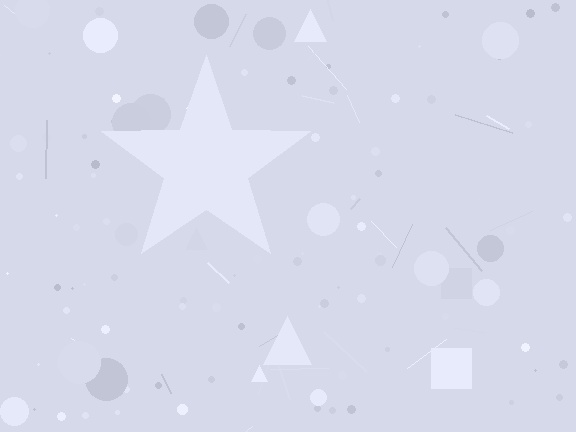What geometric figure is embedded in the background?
A star is embedded in the background.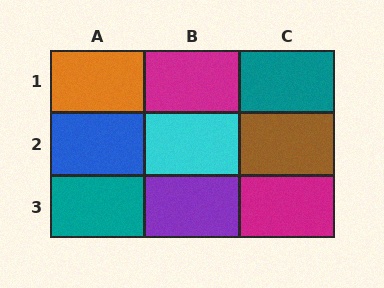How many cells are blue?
1 cell is blue.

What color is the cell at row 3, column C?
Magenta.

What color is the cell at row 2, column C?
Brown.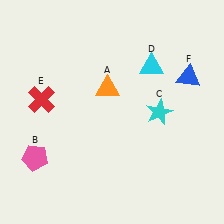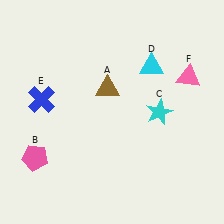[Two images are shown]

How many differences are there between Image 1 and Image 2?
There are 3 differences between the two images.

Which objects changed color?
A changed from orange to brown. E changed from red to blue. F changed from blue to pink.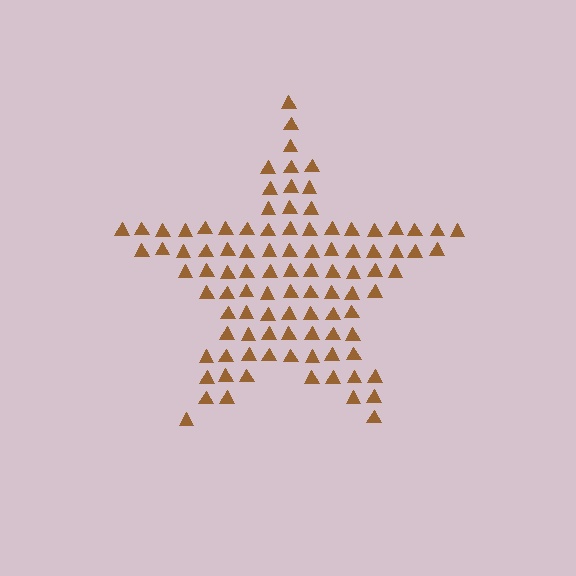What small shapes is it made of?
It is made of small triangles.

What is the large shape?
The large shape is a star.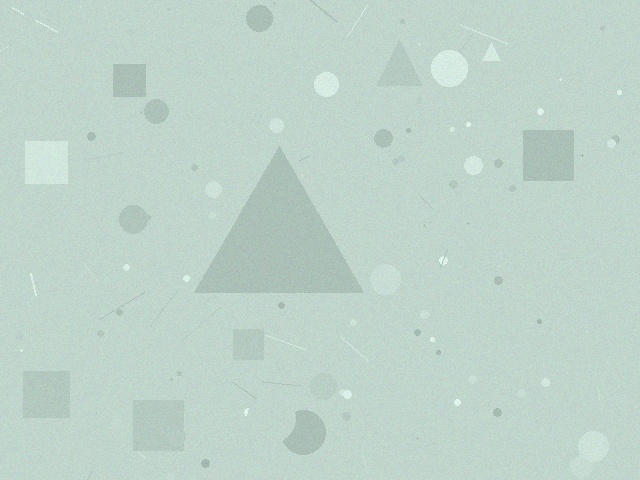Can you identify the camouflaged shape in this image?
The camouflaged shape is a triangle.